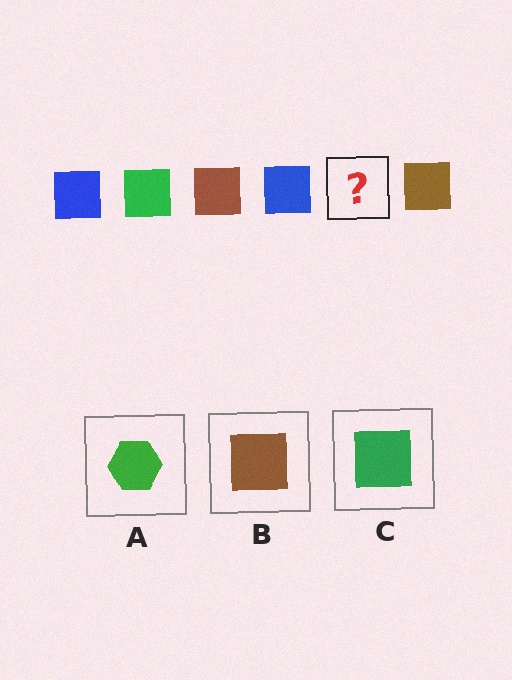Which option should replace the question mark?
Option C.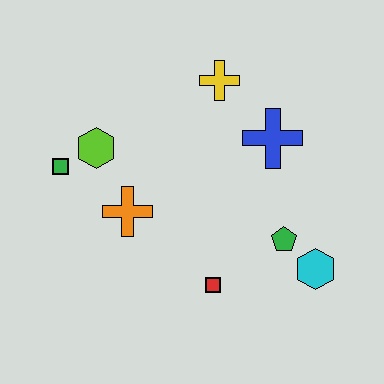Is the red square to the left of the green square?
No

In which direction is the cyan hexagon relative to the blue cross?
The cyan hexagon is below the blue cross.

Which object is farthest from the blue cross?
The green square is farthest from the blue cross.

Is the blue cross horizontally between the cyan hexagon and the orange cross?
Yes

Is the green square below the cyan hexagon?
No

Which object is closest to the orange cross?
The lime hexagon is closest to the orange cross.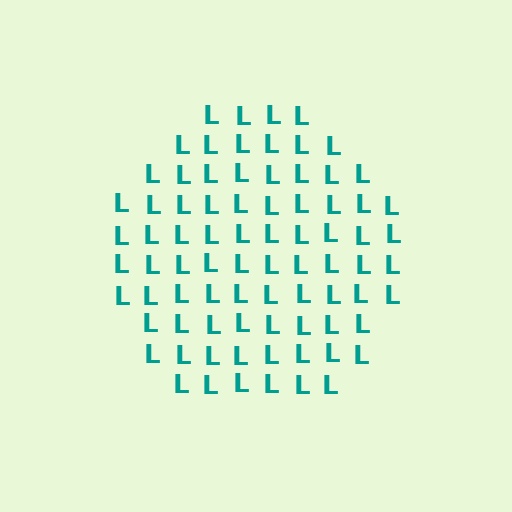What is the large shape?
The large shape is a circle.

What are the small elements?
The small elements are letter L's.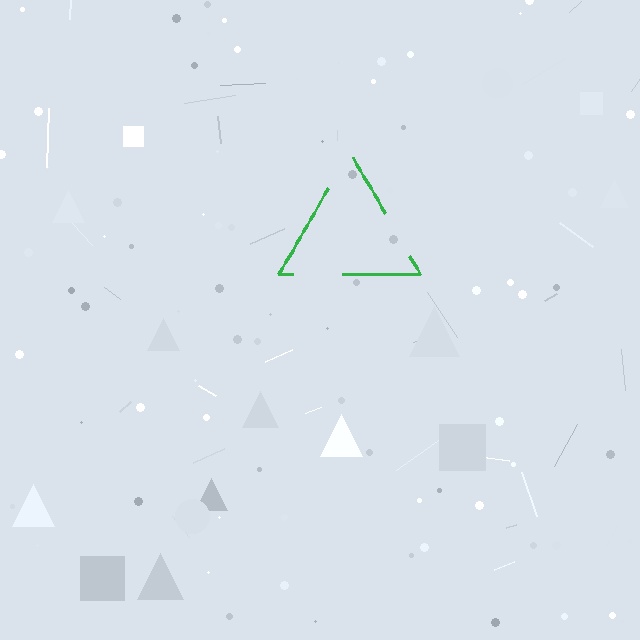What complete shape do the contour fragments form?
The contour fragments form a triangle.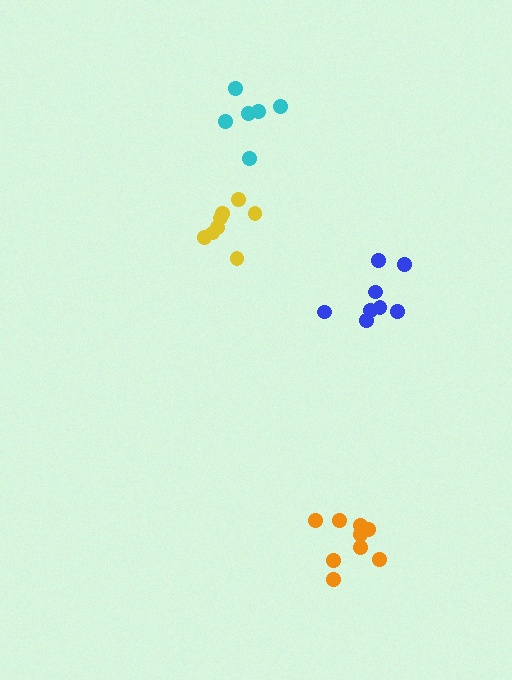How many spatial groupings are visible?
There are 4 spatial groupings.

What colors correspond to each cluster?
The clusters are colored: yellow, orange, cyan, blue.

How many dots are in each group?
Group 1: 8 dots, Group 2: 9 dots, Group 3: 6 dots, Group 4: 8 dots (31 total).